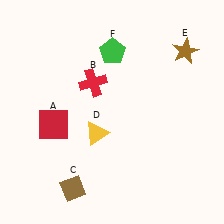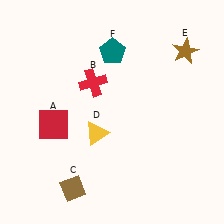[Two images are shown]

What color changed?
The pentagon (F) changed from green in Image 1 to teal in Image 2.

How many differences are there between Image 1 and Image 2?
There is 1 difference between the two images.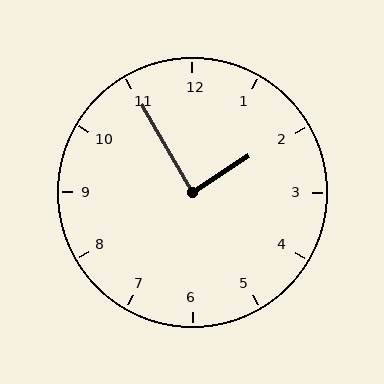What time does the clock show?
1:55.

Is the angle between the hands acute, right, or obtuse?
It is right.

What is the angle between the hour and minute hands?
Approximately 88 degrees.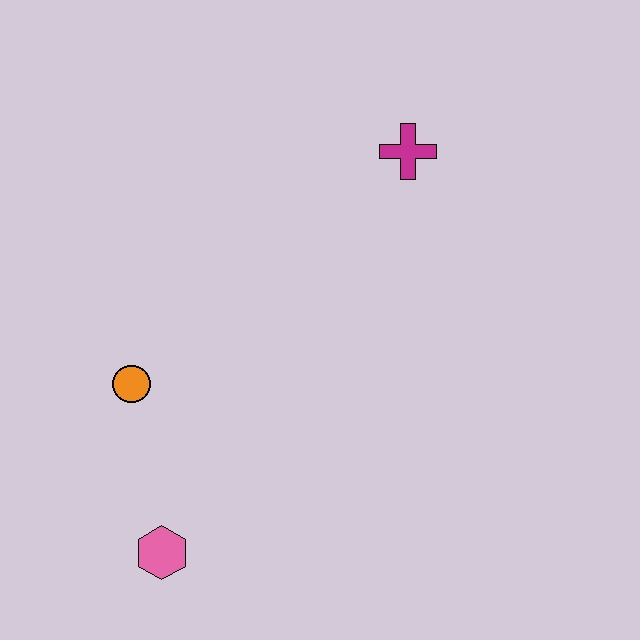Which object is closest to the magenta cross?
The orange circle is closest to the magenta cross.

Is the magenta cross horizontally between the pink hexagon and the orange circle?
No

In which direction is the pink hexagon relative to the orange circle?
The pink hexagon is below the orange circle.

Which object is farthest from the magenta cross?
The pink hexagon is farthest from the magenta cross.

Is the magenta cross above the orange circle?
Yes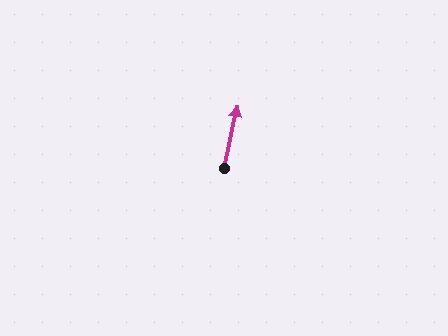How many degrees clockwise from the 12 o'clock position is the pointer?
Approximately 12 degrees.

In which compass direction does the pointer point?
North.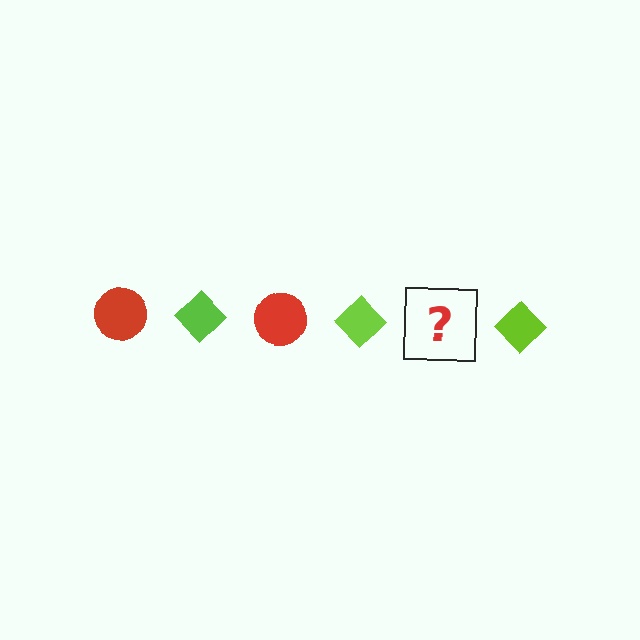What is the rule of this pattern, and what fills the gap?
The rule is that the pattern alternates between red circle and lime diamond. The gap should be filled with a red circle.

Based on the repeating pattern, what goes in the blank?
The blank should be a red circle.